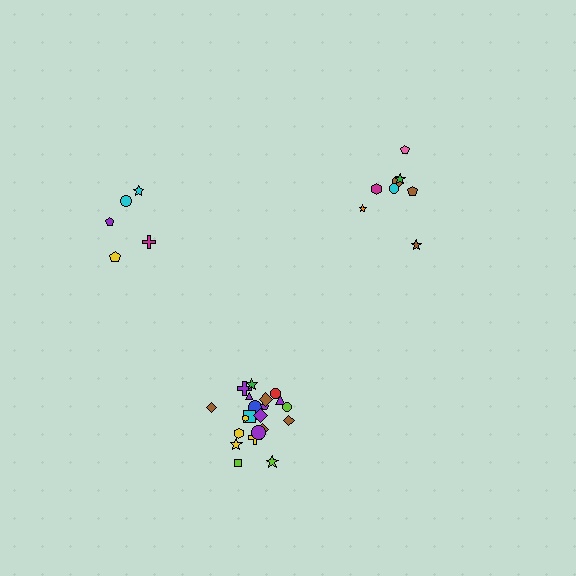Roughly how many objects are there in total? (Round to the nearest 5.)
Roughly 35 objects in total.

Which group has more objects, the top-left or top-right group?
The top-right group.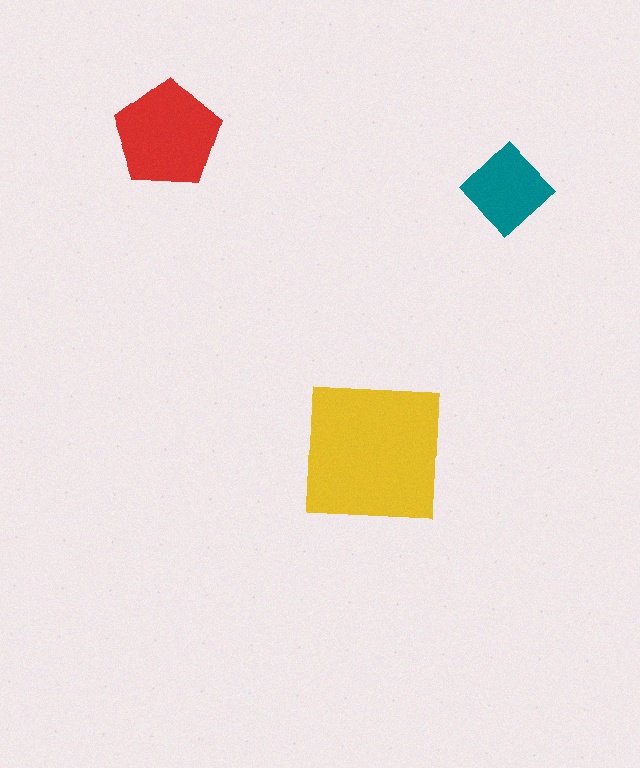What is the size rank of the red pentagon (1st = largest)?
2nd.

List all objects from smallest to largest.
The teal diamond, the red pentagon, the yellow square.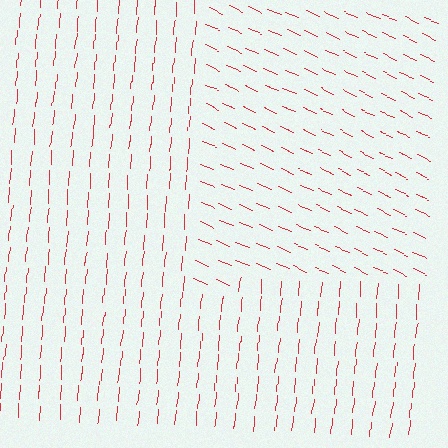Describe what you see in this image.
The image is filled with small red line segments. A rectangle region in the image has lines oriented differently from the surrounding lines, creating a visible texture boundary.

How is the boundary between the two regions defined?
The boundary is defined purely by a change in line orientation (approximately 71 degrees difference). All lines are the same color and thickness.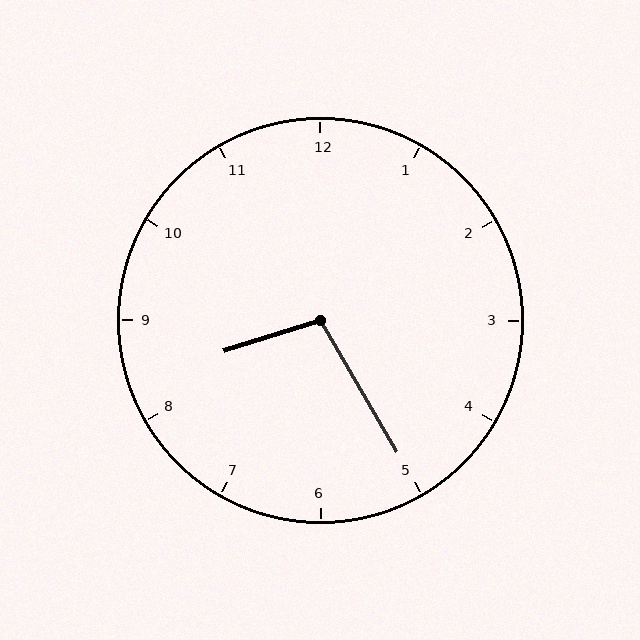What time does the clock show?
8:25.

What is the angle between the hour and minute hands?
Approximately 102 degrees.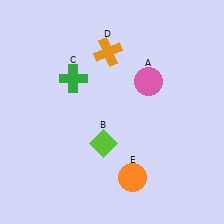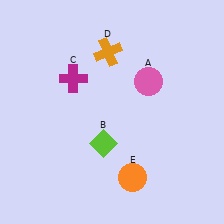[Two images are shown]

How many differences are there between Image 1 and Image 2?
There is 1 difference between the two images.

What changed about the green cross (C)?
In Image 1, C is green. In Image 2, it changed to magenta.